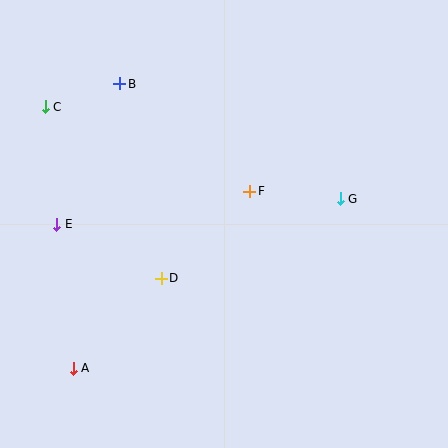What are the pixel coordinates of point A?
Point A is at (73, 368).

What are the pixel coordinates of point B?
Point B is at (120, 84).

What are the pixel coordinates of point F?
Point F is at (250, 191).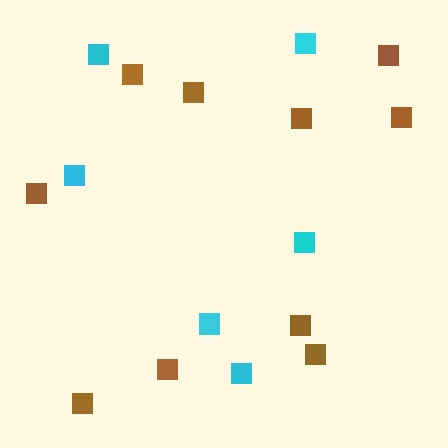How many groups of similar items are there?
There are 2 groups: one group of brown squares (10) and one group of cyan squares (6).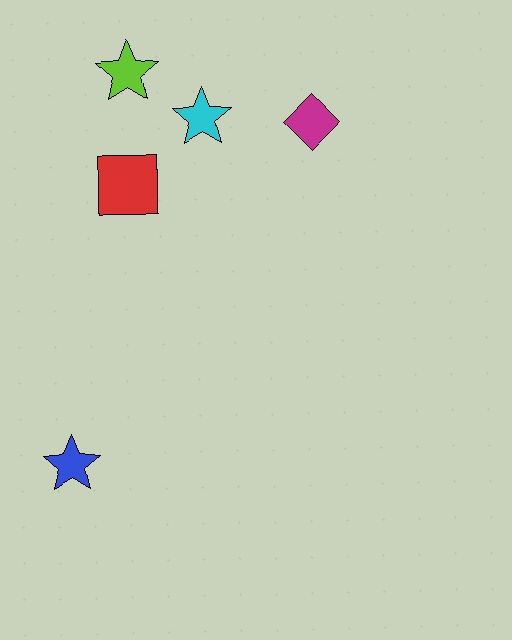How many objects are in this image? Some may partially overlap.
There are 5 objects.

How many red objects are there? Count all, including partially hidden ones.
There is 1 red object.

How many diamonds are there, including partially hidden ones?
There is 1 diamond.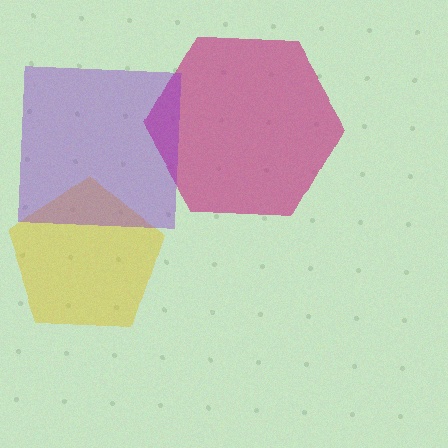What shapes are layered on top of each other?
The layered shapes are: a magenta hexagon, a yellow pentagon, a purple square.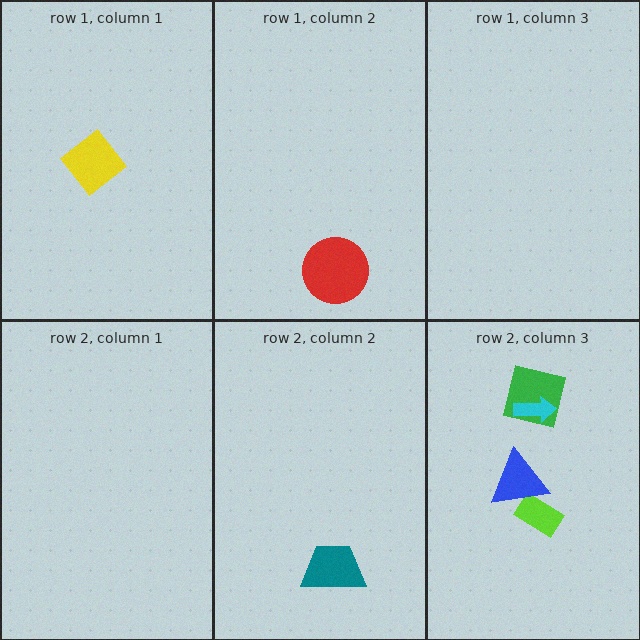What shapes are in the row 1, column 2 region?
The red circle.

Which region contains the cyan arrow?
The row 2, column 3 region.